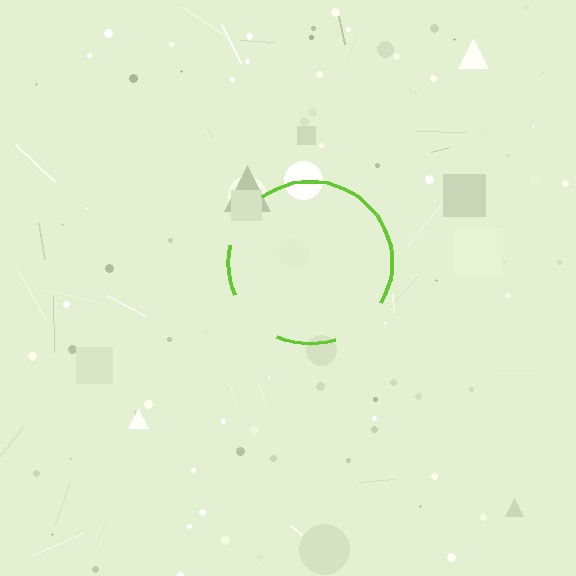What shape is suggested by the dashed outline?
The dashed outline suggests a circle.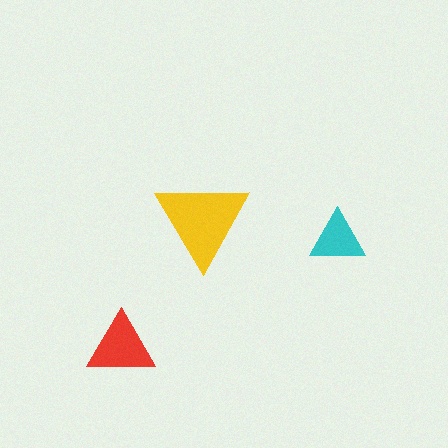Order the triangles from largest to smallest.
the yellow one, the red one, the cyan one.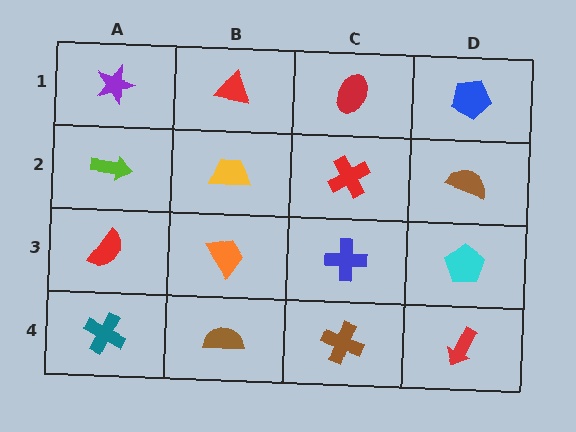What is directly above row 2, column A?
A purple star.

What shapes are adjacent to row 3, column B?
A yellow trapezoid (row 2, column B), a brown semicircle (row 4, column B), a red semicircle (row 3, column A), a blue cross (row 3, column C).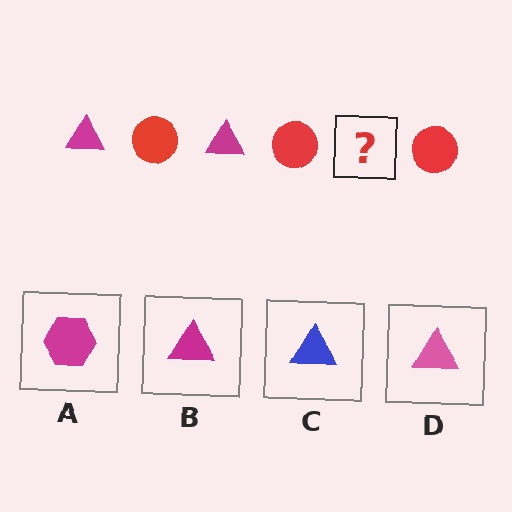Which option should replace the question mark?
Option B.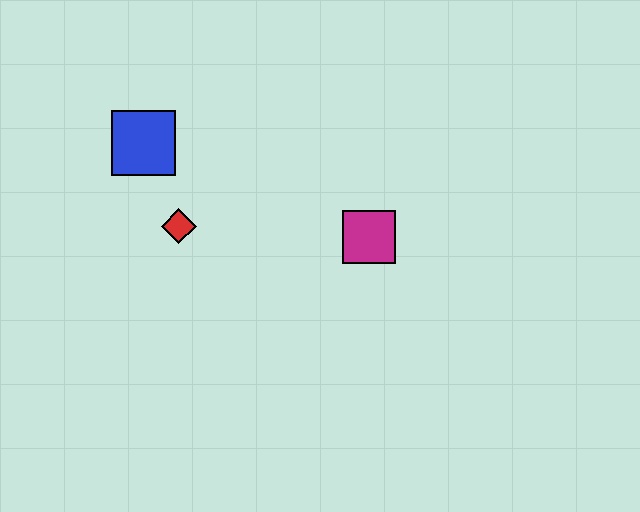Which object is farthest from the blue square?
The magenta square is farthest from the blue square.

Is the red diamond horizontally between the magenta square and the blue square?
Yes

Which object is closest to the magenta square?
The red diamond is closest to the magenta square.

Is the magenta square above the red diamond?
No